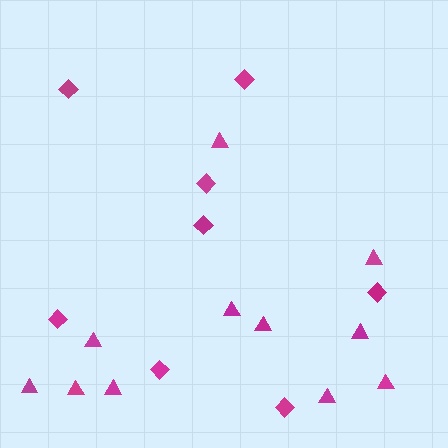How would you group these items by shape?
There are 2 groups: one group of triangles (11) and one group of diamonds (8).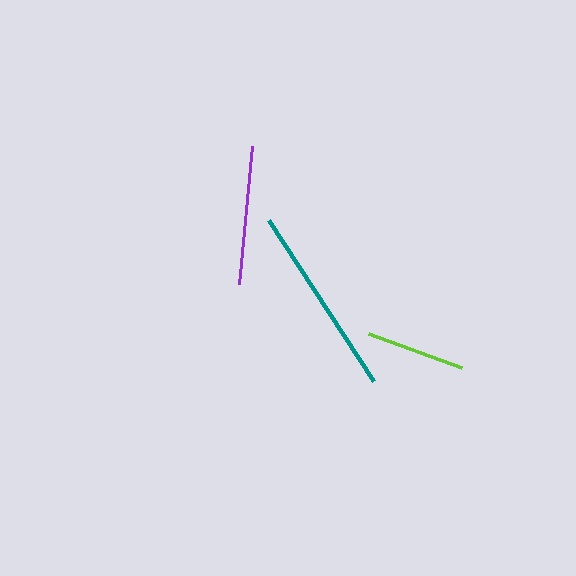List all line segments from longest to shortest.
From longest to shortest: teal, purple, lime.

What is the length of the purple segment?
The purple segment is approximately 139 pixels long.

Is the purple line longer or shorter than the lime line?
The purple line is longer than the lime line.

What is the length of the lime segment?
The lime segment is approximately 99 pixels long.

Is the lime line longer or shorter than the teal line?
The teal line is longer than the lime line.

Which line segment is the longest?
The teal line is the longest at approximately 192 pixels.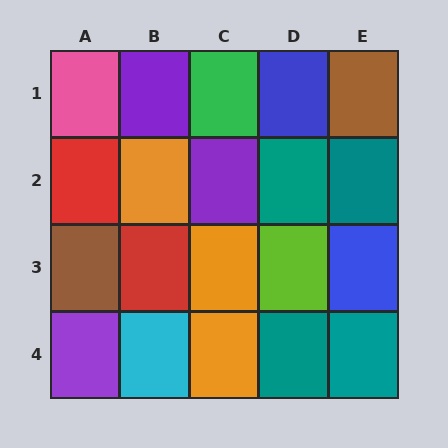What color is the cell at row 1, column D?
Blue.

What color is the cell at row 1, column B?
Purple.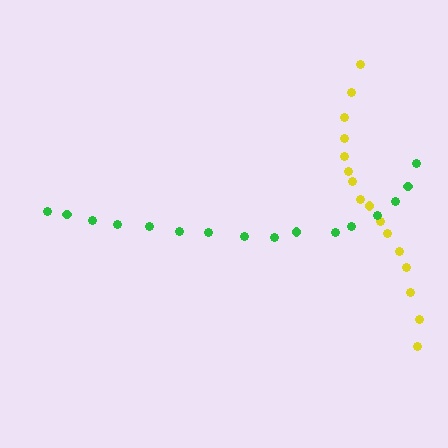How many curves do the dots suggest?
There are 2 distinct paths.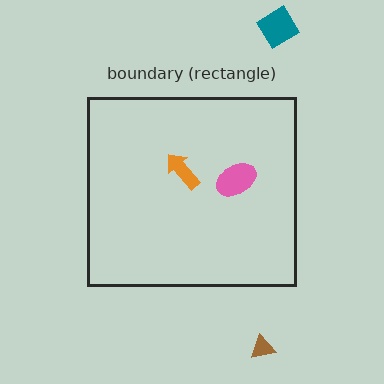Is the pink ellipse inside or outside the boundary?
Inside.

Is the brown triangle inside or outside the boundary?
Outside.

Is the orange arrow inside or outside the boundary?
Inside.